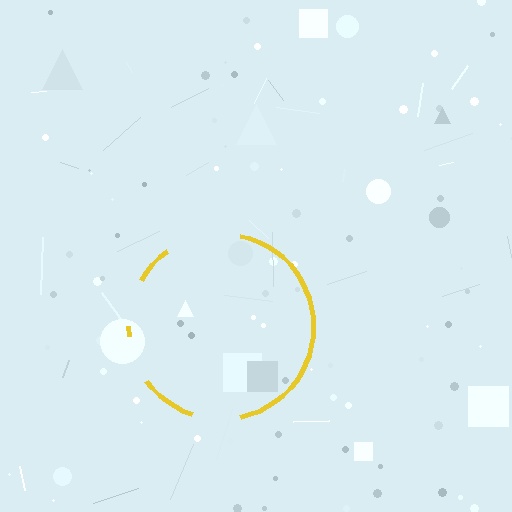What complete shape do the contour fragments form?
The contour fragments form a circle.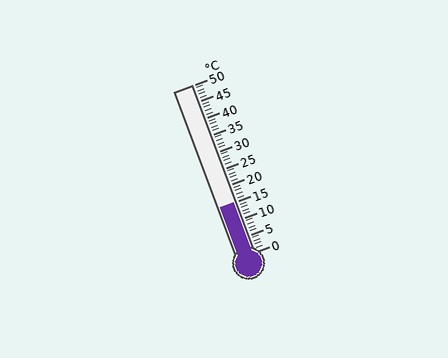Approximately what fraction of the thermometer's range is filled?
The thermometer is filled to approximately 30% of its range.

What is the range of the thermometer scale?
The thermometer scale ranges from 0°C to 50°C.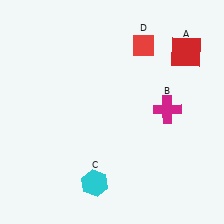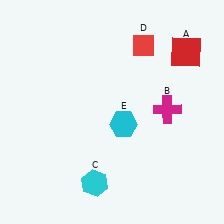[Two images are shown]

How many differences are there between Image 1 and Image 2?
There is 1 difference between the two images.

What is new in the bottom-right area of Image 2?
A cyan hexagon (E) was added in the bottom-right area of Image 2.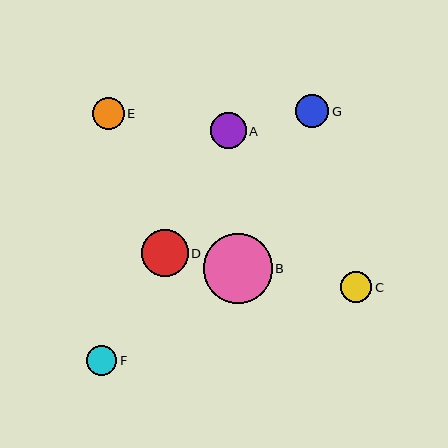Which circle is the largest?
Circle B is the largest with a size of approximately 69 pixels.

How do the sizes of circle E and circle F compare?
Circle E and circle F are approximately the same size.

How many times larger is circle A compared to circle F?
Circle A is approximately 1.2 times the size of circle F.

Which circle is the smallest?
Circle F is the smallest with a size of approximately 30 pixels.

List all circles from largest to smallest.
From largest to smallest: B, D, A, G, E, C, F.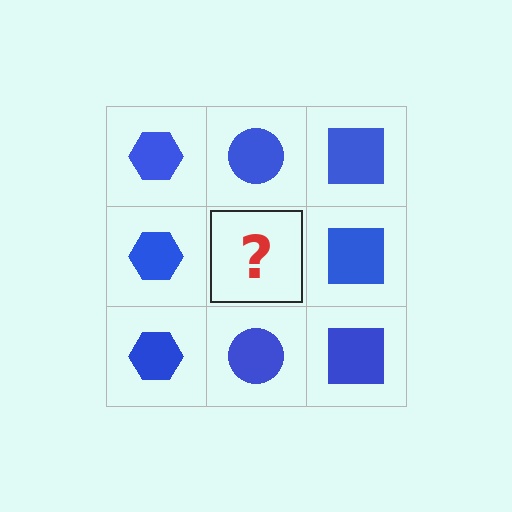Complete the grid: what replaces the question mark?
The question mark should be replaced with a blue circle.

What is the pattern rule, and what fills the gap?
The rule is that each column has a consistent shape. The gap should be filled with a blue circle.